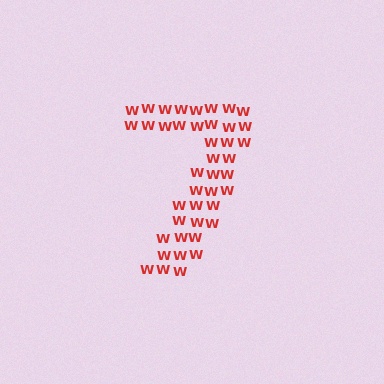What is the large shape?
The large shape is the digit 7.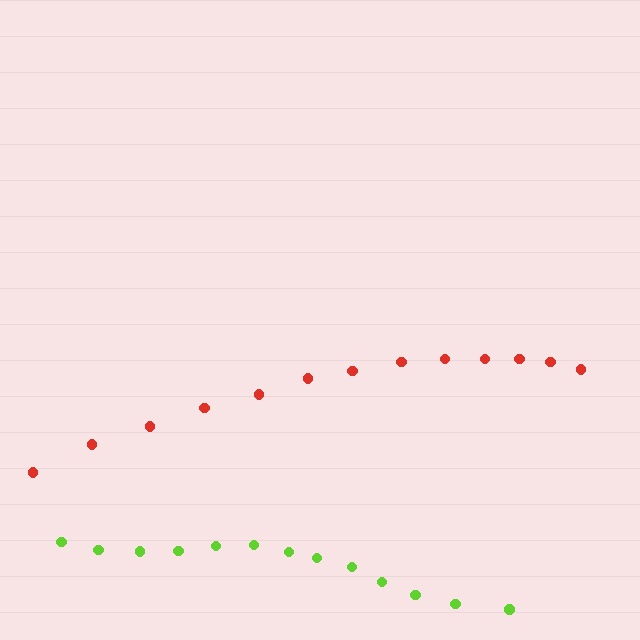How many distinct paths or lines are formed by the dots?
There are 2 distinct paths.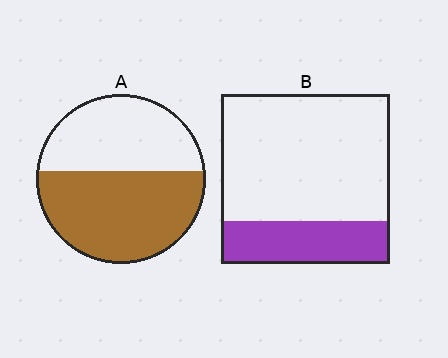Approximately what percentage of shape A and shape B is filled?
A is approximately 55% and B is approximately 25%.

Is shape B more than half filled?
No.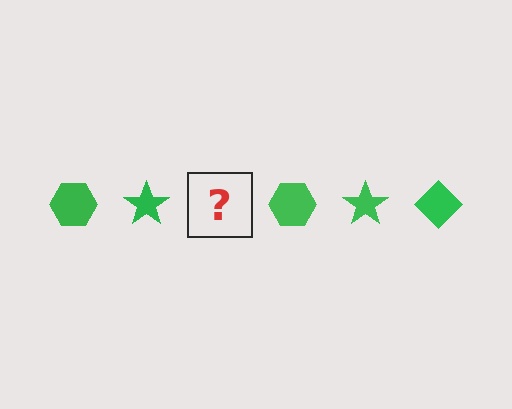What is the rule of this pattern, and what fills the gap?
The rule is that the pattern cycles through hexagon, star, diamond shapes in green. The gap should be filled with a green diamond.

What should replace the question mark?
The question mark should be replaced with a green diamond.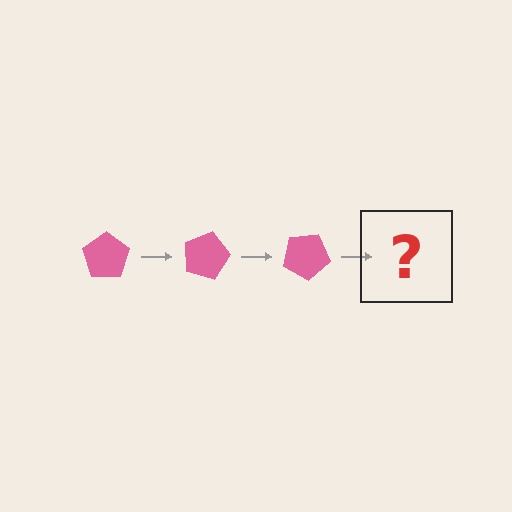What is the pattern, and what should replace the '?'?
The pattern is that the pentagon rotates 15 degrees each step. The '?' should be a pink pentagon rotated 45 degrees.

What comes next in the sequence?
The next element should be a pink pentagon rotated 45 degrees.